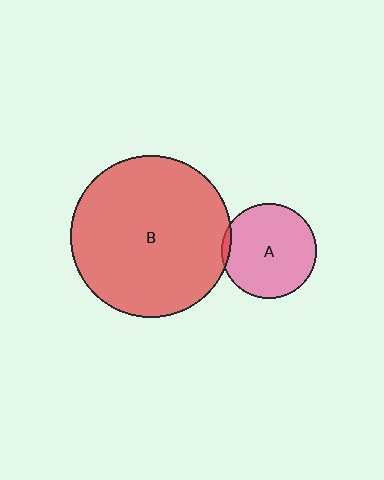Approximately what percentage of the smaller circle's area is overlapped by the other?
Approximately 5%.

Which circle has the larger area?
Circle B (red).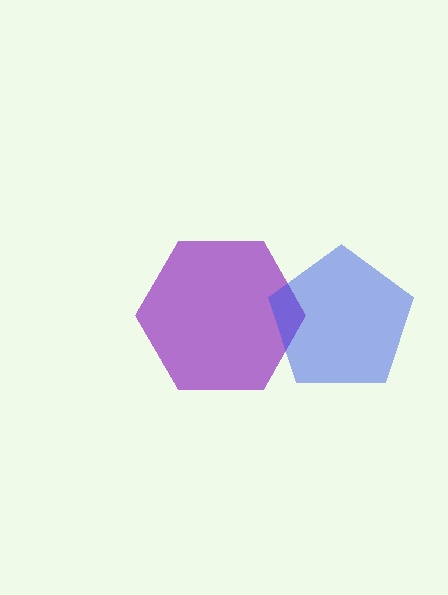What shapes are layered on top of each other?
The layered shapes are: a purple hexagon, a blue pentagon.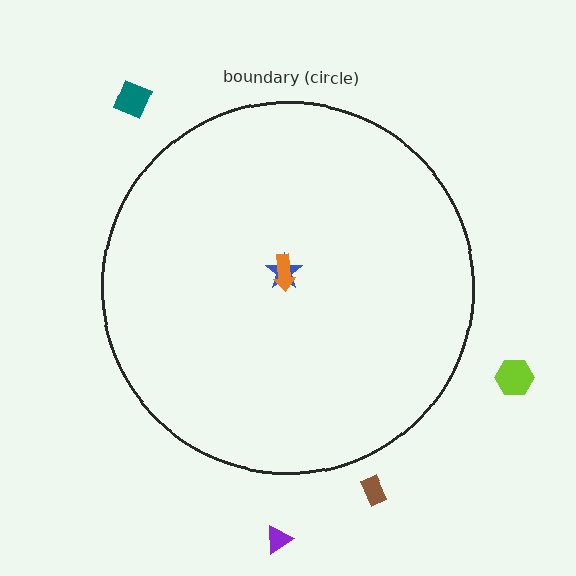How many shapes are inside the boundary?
2 inside, 4 outside.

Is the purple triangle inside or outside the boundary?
Outside.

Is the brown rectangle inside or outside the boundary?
Outside.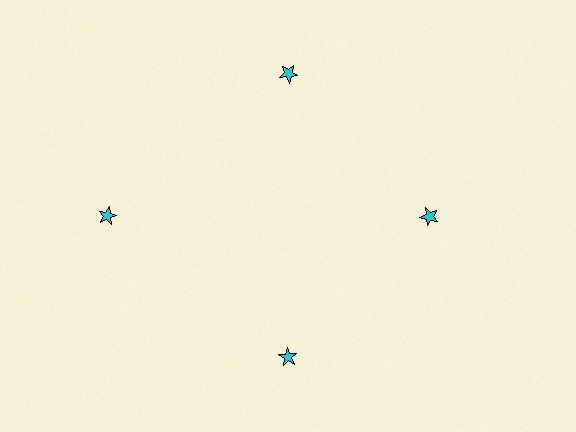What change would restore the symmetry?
The symmetry would be restored by moving it inward, back onto the ring so that all 4 stars sit at equal angles and equal distance from the center.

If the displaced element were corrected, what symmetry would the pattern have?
It would have 4-fold rotational symmetry — the pattern would map onto itself every 90 degrees.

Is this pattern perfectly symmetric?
No. The 4 cyan stars are arranged in a ring, but one element near the 9 o'clock position is pushed outward from the center, breaking the 4-fold rotational symmetry.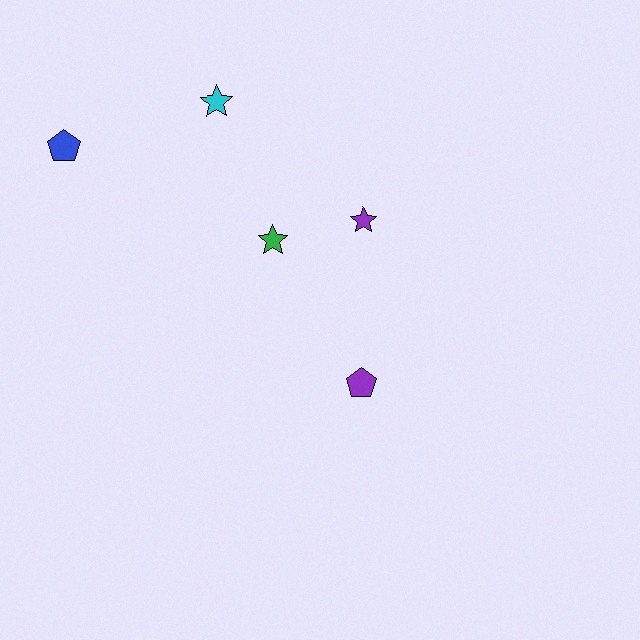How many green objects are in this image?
There is 1 green object.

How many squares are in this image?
There are no squares.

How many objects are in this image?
There are 5 objects.